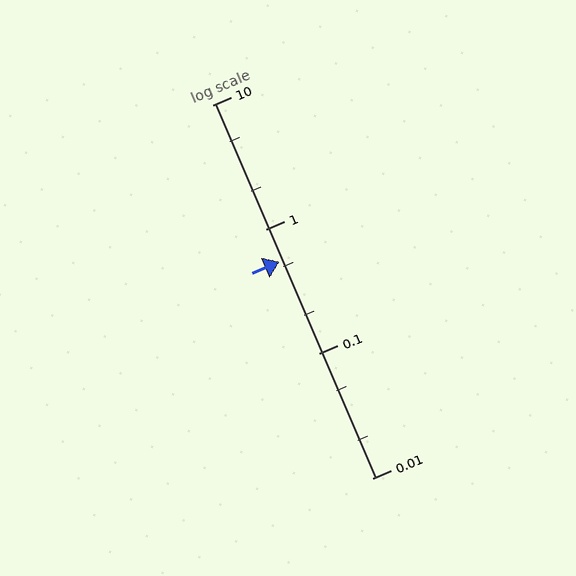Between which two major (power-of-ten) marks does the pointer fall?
The pointer is between 0.1 and 1.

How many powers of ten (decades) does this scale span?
The scale spans 3 decades, from 0.01 to 10.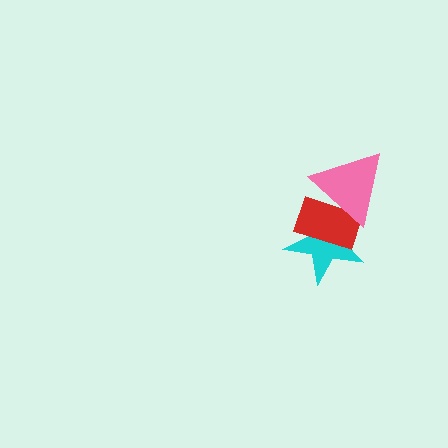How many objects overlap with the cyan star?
2 objects overlap with the cyan star.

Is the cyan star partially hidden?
Yes, it is partially covered by another shape.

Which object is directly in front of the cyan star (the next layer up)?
The red rectangle is directly in front of the cyan star.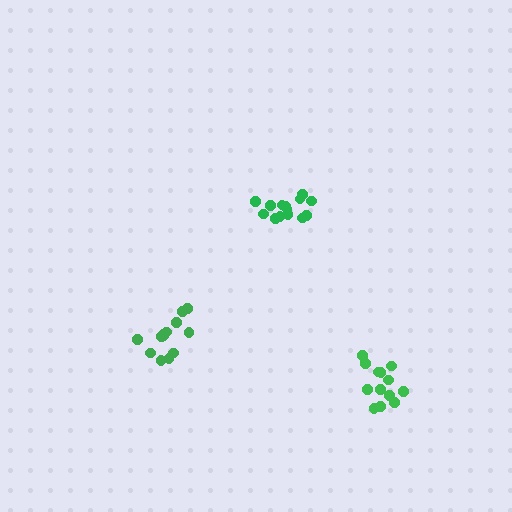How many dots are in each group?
Group 1: 13 dots, Group 2: 13 dots, Group 3: 14 dots (40 total).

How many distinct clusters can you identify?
There are 3 distinct clusters.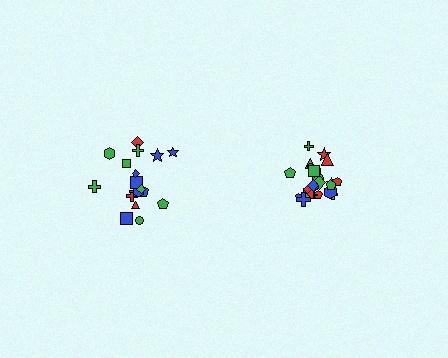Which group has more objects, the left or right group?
The right group.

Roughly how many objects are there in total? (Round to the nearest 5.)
Roughly 45 objects in total.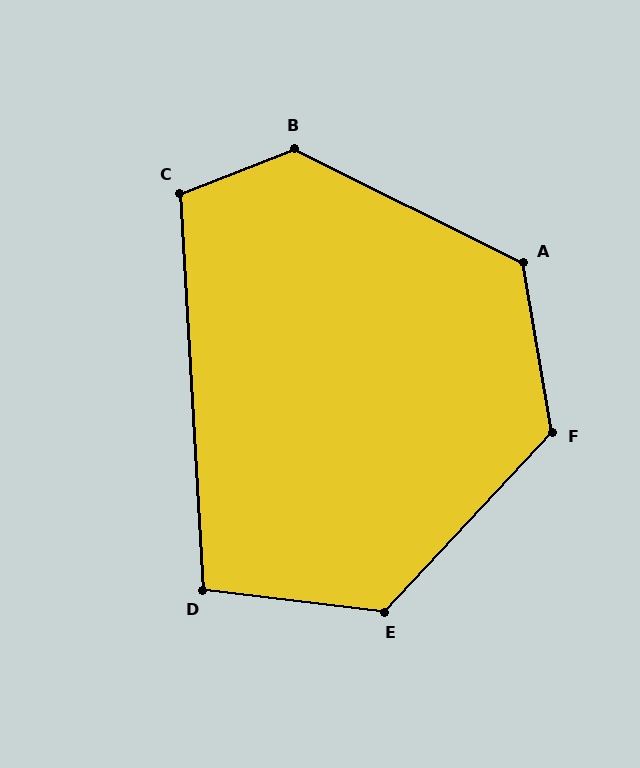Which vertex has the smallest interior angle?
D, at approximately 100 degrees.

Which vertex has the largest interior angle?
B, at approximately 132 degrees.